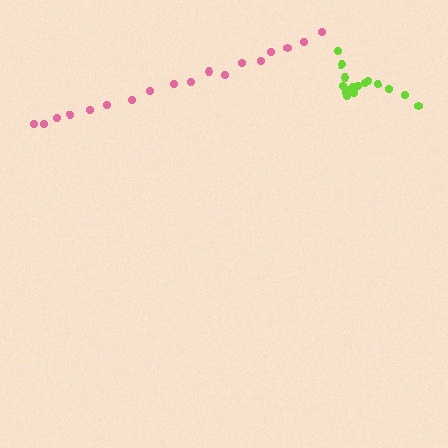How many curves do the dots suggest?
There are 2 distinct paths.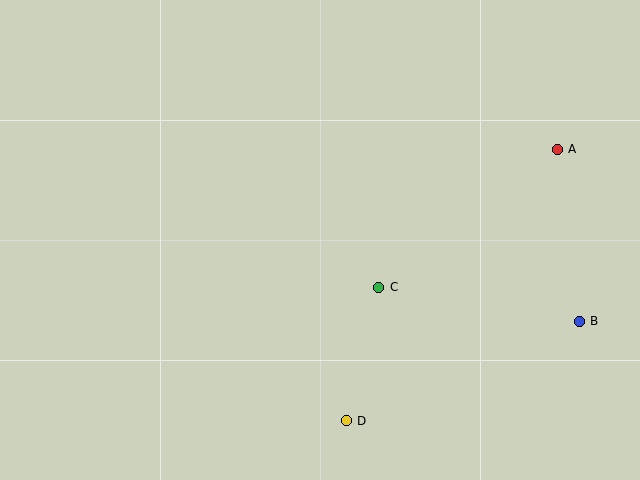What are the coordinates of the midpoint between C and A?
The midpoint between C and A is at (468, 218).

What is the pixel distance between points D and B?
The distance between D and B is 253 pixels.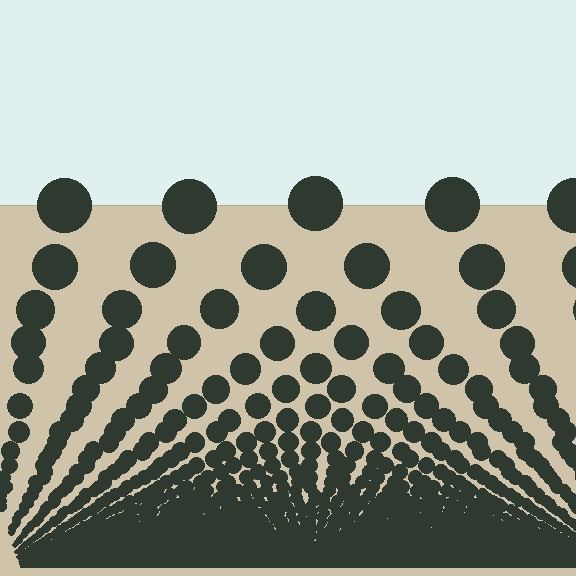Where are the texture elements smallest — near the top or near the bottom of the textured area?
Near the bottom.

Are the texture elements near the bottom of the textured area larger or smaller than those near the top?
Smaller. The gradient is inverted — elements near the bottom are smaller and denser.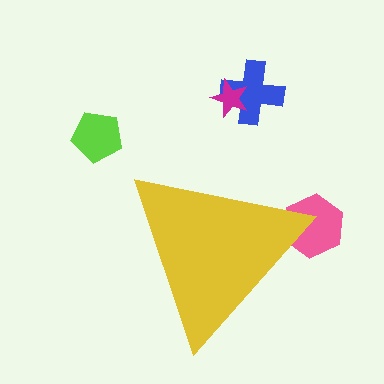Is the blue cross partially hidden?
No, the blue cross is fully visible.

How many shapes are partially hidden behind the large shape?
1 shape is partially hidden.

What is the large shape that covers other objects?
A yellow triangle.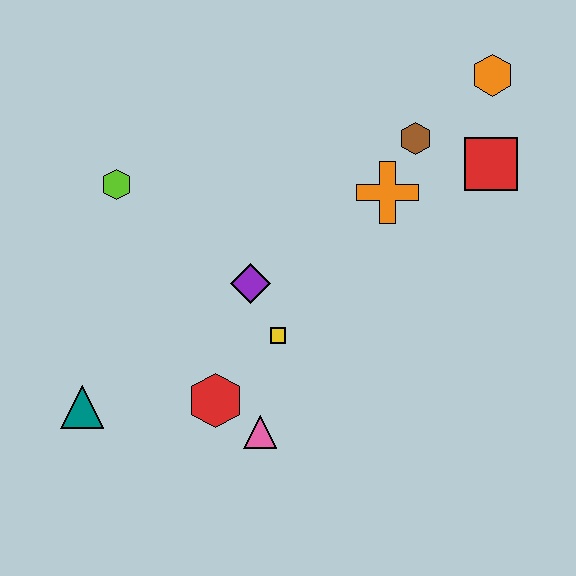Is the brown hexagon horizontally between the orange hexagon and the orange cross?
Yes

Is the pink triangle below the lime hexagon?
Yes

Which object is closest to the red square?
The brown hexagon is closest to the red square.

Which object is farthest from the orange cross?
The teal triangle is farthest from the orange cross.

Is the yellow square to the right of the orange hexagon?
No